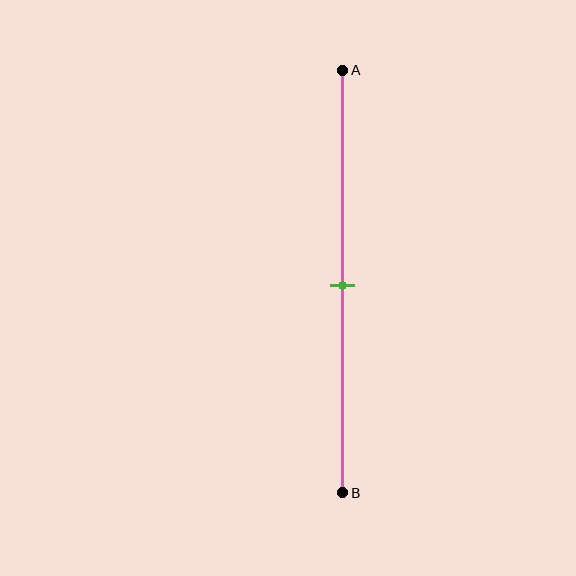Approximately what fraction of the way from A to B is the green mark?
The green mark is approximately 50% of the way from A to B.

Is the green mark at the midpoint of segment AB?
Yes, the mark is approximately at the midpoint.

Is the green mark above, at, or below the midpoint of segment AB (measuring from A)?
The green mark is approximately at the midpoint of segment AB.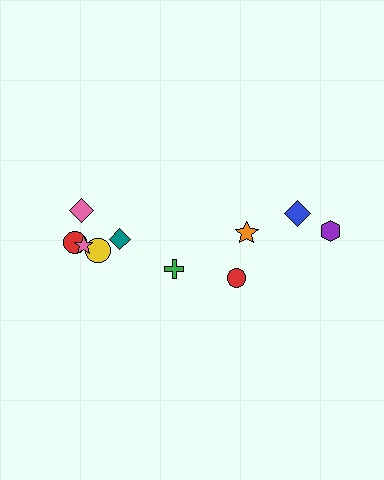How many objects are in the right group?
There are 4 objects.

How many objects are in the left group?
There are 6 objects.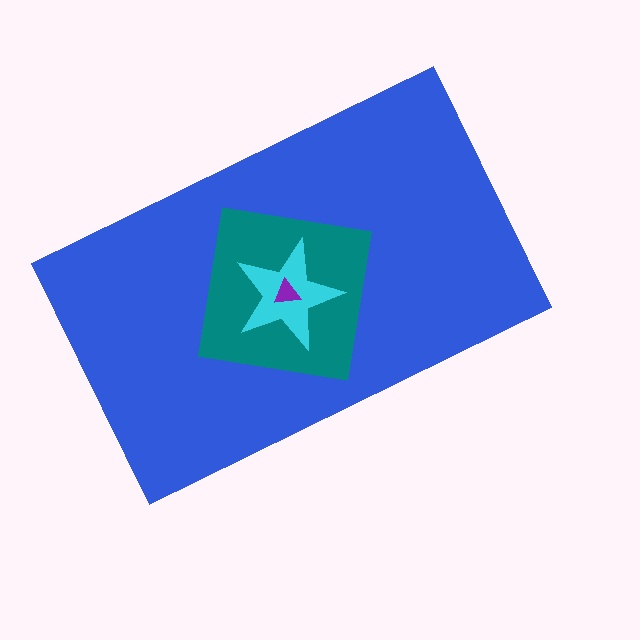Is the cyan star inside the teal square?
Yes.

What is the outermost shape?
The blue rectangle.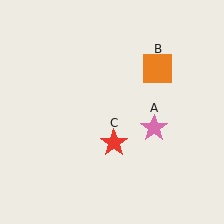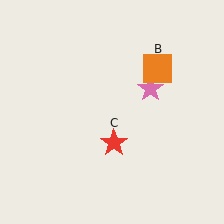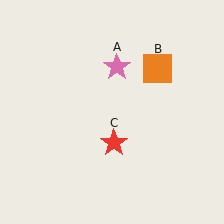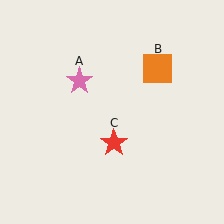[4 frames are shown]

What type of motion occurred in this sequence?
The pink star (object A) rotated counterclockwise around the center of the scene.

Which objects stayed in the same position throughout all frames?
Orange square (object B) and red star (object C) remained stationary.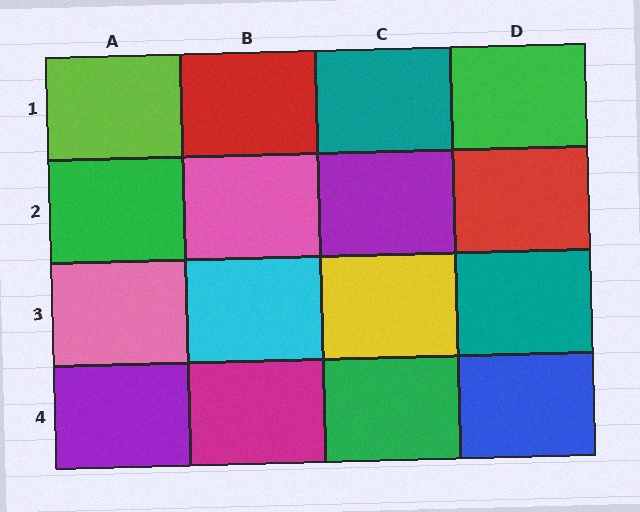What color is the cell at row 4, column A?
Purple.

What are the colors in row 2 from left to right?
Green, pink, purple, red.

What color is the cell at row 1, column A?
Lime.